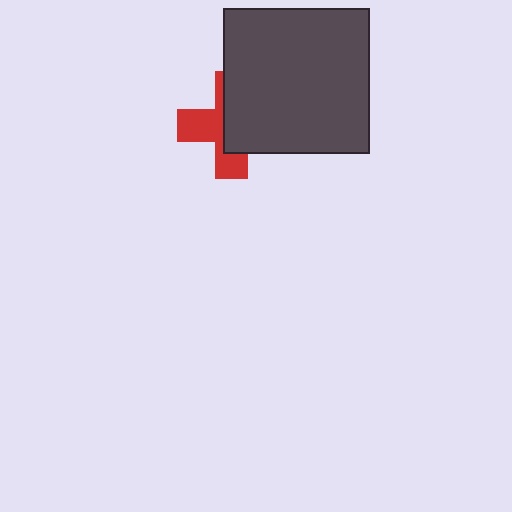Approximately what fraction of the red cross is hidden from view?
Roughly 54% of the red cross is hidden behind the dark gray square.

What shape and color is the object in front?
The object in front is a dark gray square.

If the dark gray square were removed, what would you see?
You would see the complete red cross.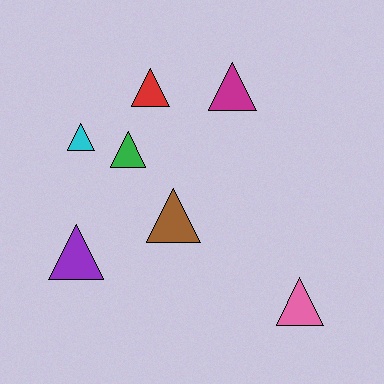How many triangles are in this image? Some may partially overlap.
There are 7 triangles.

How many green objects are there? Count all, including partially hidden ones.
There is 1 green object.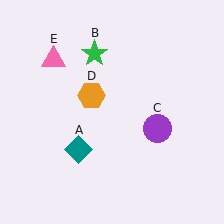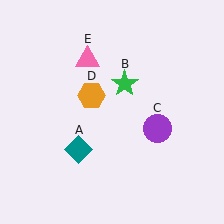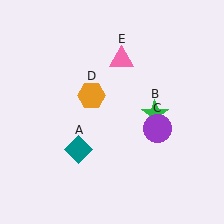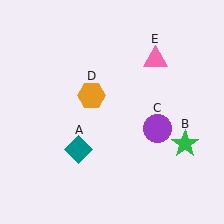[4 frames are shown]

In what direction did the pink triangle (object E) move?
The pink triangle (object E) moved right.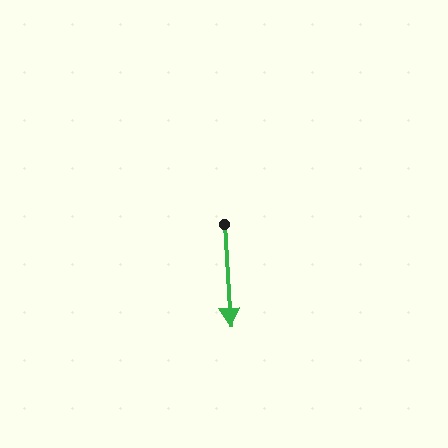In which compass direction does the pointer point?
South.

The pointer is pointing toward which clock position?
Roughly 6 o'clock.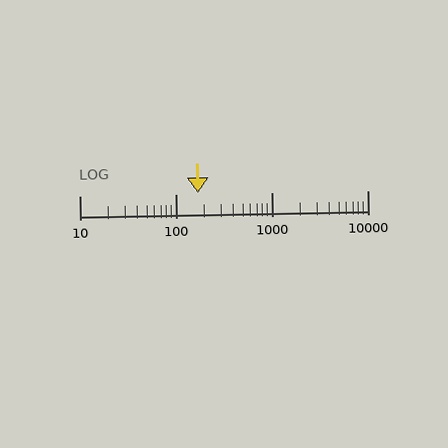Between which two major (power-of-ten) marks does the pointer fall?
The pointer is between 100 and 1000.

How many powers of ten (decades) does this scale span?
The scale spans 3 decades, from 10 to 10000.